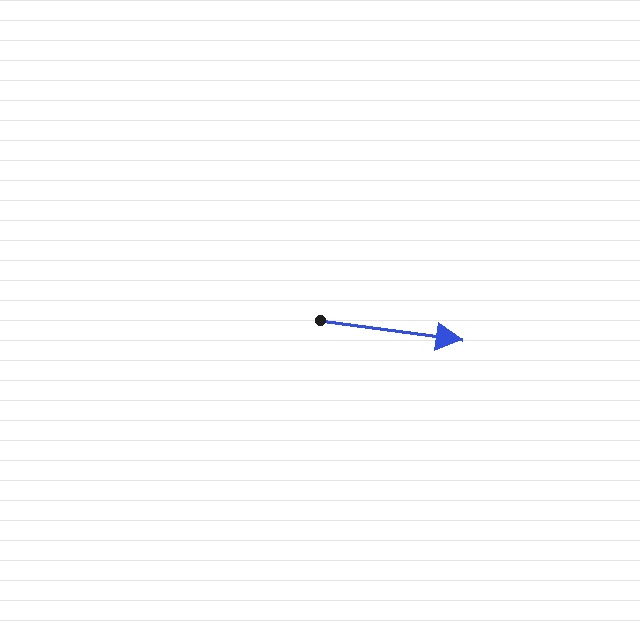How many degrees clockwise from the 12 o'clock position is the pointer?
Approximately 98 degrees.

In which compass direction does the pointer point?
East.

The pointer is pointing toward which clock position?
Roughly 3 o'clock.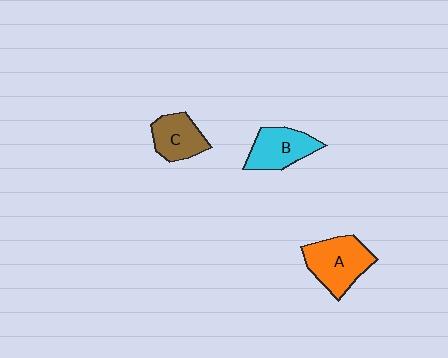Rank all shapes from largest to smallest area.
From largest to smallest: A (orange), B (cyan), C (brown).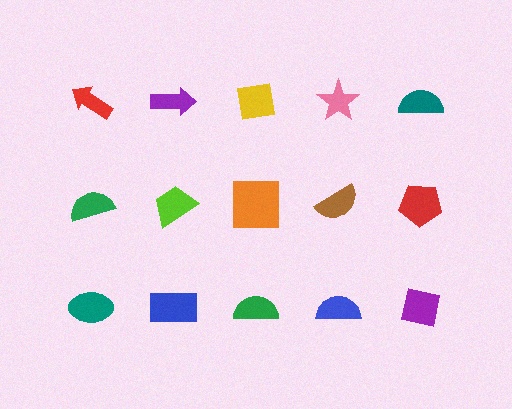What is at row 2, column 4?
A brown semicircle.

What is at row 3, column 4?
A blue semicircle.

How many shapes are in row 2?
5 shapes.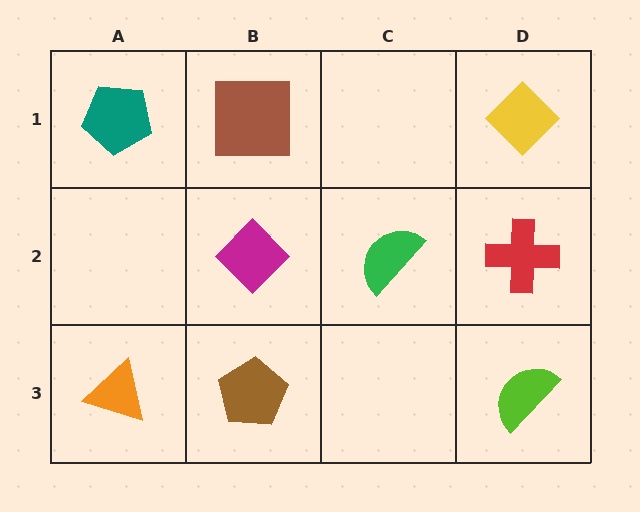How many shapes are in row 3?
3 shapes.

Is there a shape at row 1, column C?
No, that cell is empty.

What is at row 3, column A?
An orange triangle.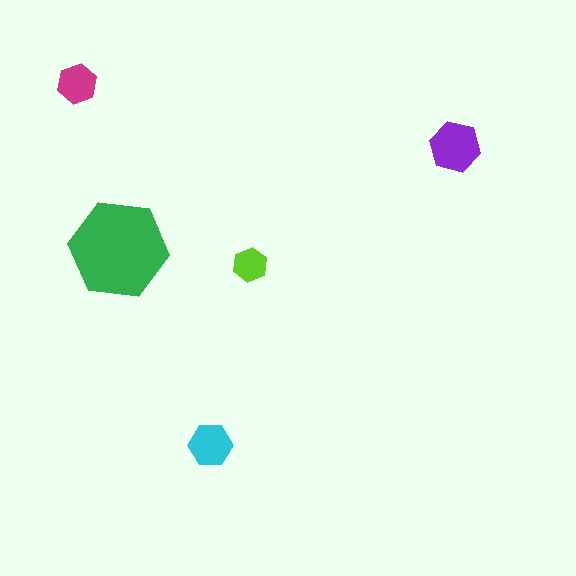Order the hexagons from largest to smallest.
the green one, the purple one, the cyan one, the magenta one, the lime one.